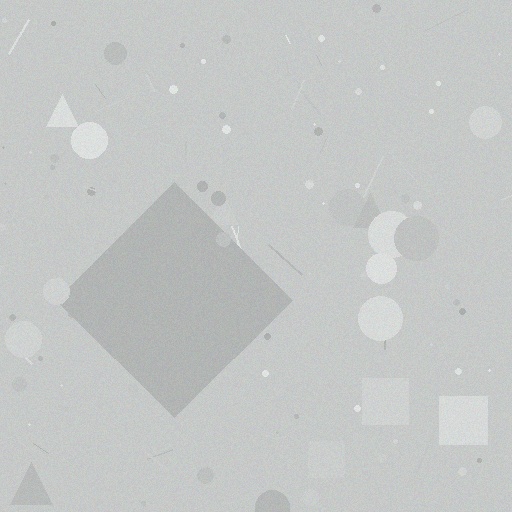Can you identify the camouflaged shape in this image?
The camouflaged shape is a diamond.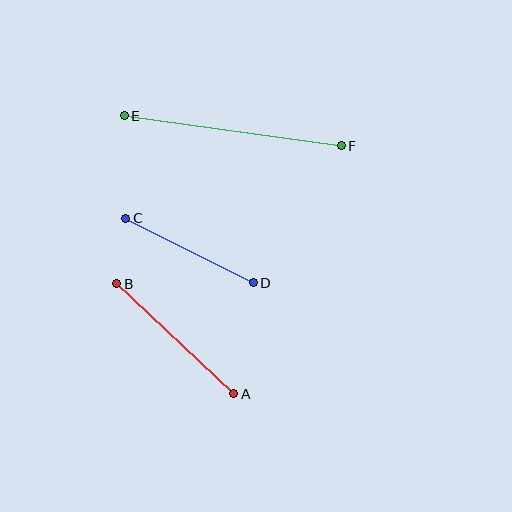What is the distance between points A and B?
The distance is approximately 161 pixels.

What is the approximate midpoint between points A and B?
The midpoint is at approximately (175, 339) pixels.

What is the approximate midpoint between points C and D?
The midpoint is at approximately (189, 251) pixels.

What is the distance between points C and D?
The distance is approximately 143 pixels.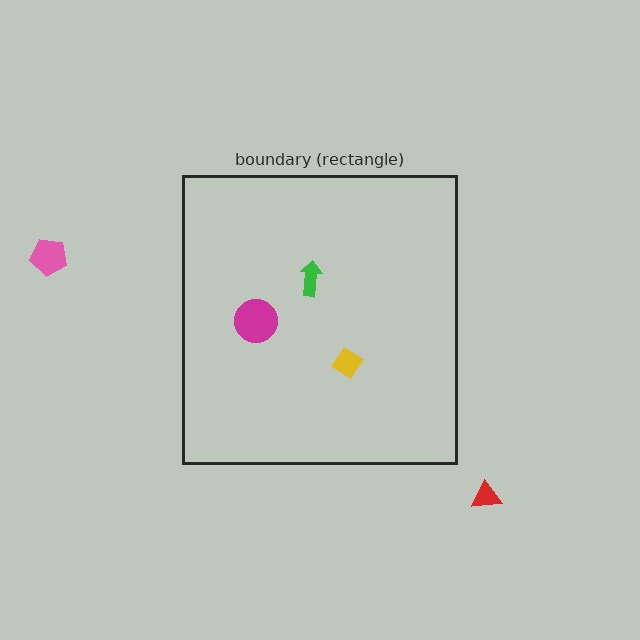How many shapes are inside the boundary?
3 inside, 2 outside.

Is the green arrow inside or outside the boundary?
Inside.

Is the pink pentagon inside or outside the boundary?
Outside.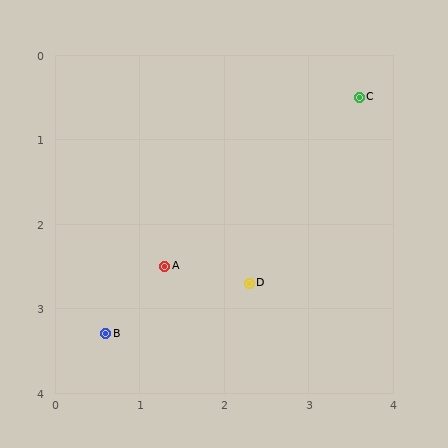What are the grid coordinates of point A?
Point A is at approximately (1.3, 2.5).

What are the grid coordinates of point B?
Point B is at approximately (0.6, 3.3).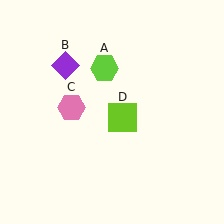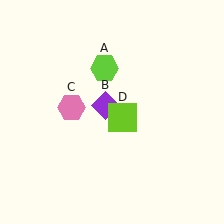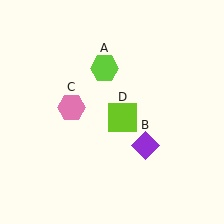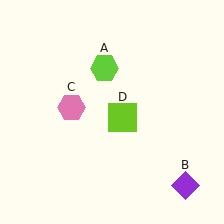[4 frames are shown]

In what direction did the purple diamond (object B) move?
The purple diamond (object B) moved down and to the right.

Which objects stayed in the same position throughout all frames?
Lime hexagon (object A) and pink hexagon (object C) and lime square (object D) remained stationary.